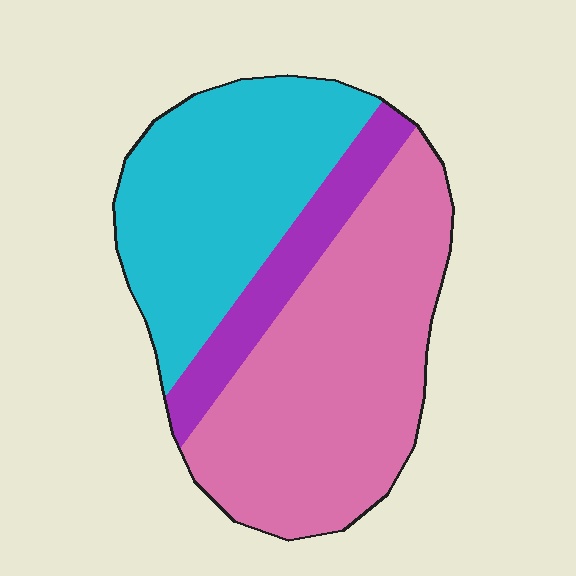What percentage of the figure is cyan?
Cyan covers 37% of the figure.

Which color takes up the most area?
Pink, at roughly 50%.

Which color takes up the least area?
Purple, at roughly 15%.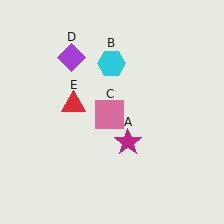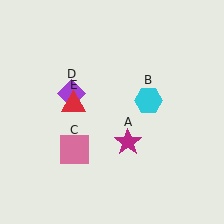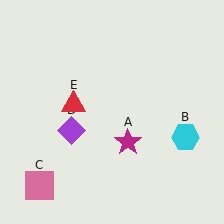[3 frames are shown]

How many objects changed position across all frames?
3 objects changed position: cyan hexagon (object B), pink square (object C), purple diamond (object D).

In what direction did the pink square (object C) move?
The pink square (object C) moved down and to the left.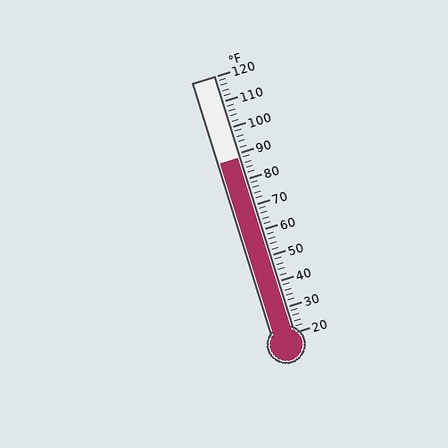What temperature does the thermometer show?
The thermometer shows approximately 88°F.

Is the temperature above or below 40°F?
The temperature is above 40°F.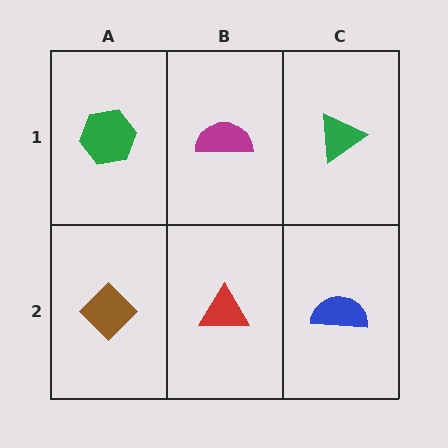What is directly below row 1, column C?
A blue semicircle.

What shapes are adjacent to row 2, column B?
A magenta semicircle (row 1, column B), a brown diamond (row 2, column A), a blue semicircle (row 2, column C).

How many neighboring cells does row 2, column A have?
2.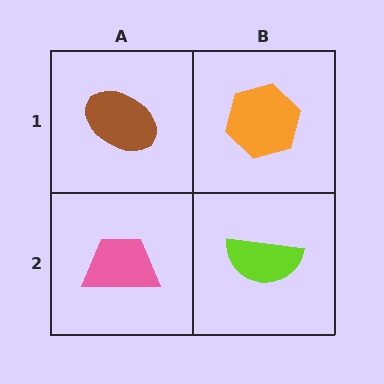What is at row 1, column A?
A brown ellipse.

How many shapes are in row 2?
2 shapes.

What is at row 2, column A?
A pink trapezoid.